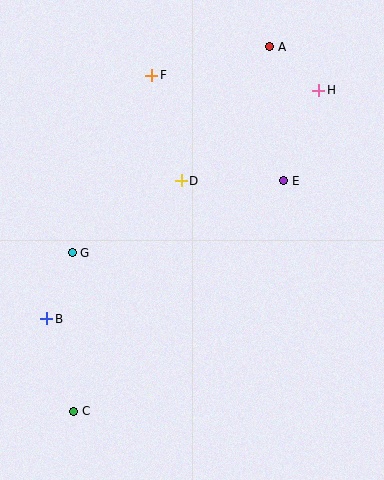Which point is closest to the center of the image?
Point D at (181, 181) is closest to the center.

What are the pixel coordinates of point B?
Point B is at (47, 319).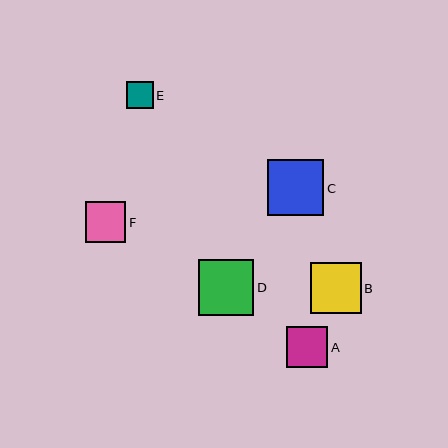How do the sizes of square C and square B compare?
Square C and square B are approximately the same size.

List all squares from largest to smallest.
From largest to smallest: C, D, B, A, F, E.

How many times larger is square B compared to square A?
Square B is approximately 1.2 times the size of square A.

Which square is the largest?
Square C is the largest with a size of approximately 56 pixels.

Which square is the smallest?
Square E is the smallest with a size of approximately 27 pixels.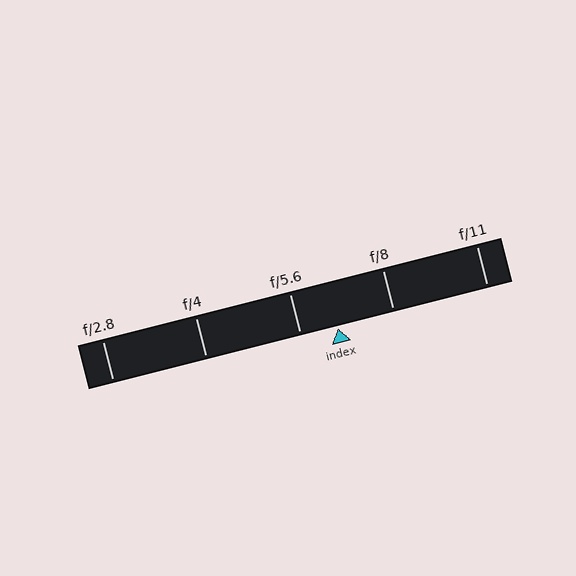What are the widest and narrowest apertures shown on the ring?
The widest aperture shown is f/2.8 and the narrowest is f/11.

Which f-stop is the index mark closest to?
The index mark is closest to f/5.6.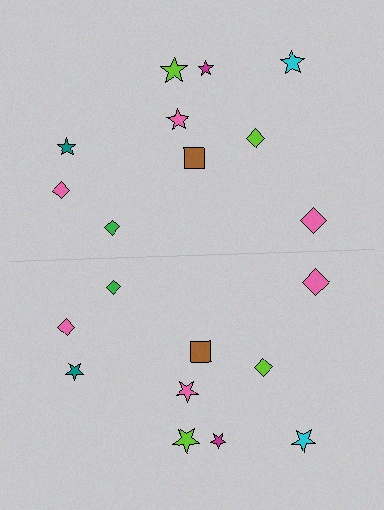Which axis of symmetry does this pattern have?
The pattern has a horizontal axis of symmetry running through the center of the image.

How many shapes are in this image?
There are 20 shapes in this image.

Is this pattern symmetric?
Yes, this pattern has bilateral (reflection) symmetry.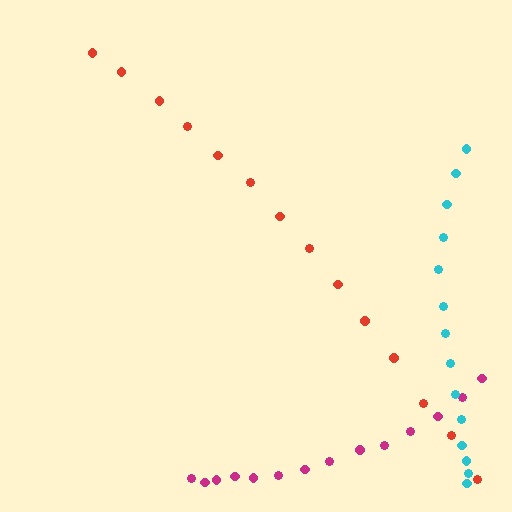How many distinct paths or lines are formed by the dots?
There are 3 distinct paths.